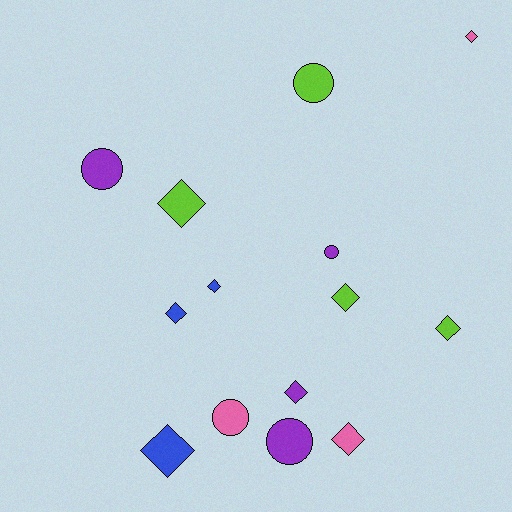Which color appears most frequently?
Lime, with 4 objects.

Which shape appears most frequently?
Diamond, with 9 objects.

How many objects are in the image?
There are 14 objects.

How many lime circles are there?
There is 1 lime circle.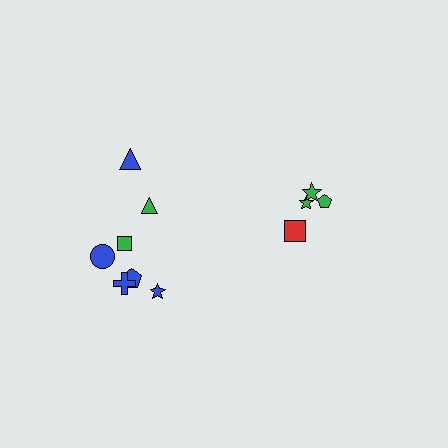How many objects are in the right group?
There are 4 objects.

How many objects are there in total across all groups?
There are 11 objects.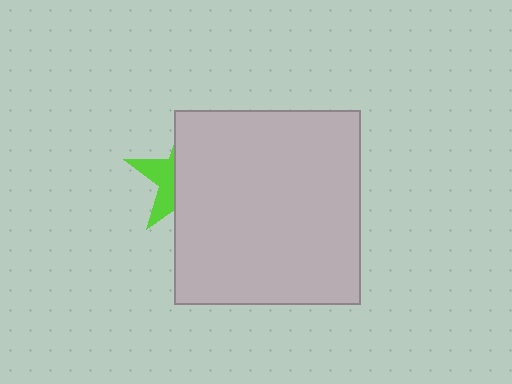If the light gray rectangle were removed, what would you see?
You would see the complete lime star.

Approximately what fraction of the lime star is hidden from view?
Roughly 67% of the lime star is hidden behind the light gray rectangle.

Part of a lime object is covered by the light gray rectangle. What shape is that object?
It is a star.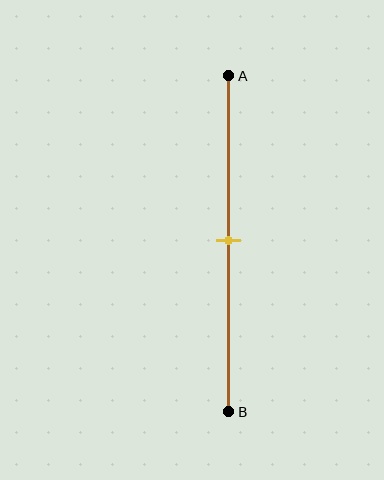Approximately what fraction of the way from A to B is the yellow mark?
The yellow mark is approximately 50% of the way from A to B.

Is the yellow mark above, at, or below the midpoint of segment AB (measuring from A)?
The yellow mark is approximately at the midpoint of segment AB.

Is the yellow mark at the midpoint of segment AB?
Yes, the mark is approximately at the midpoint.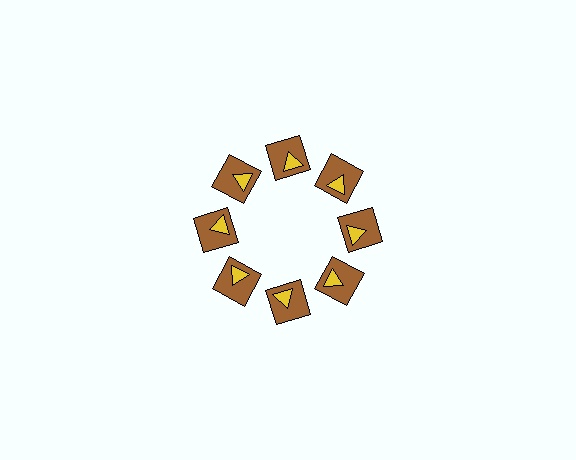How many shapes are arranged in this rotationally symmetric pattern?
There are 16 shapes, arranged in 8 groups of 2.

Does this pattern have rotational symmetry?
Yes, this pattern has 8-fold rotational symmetry. It looks the same after rotating 45 degrees around the center.